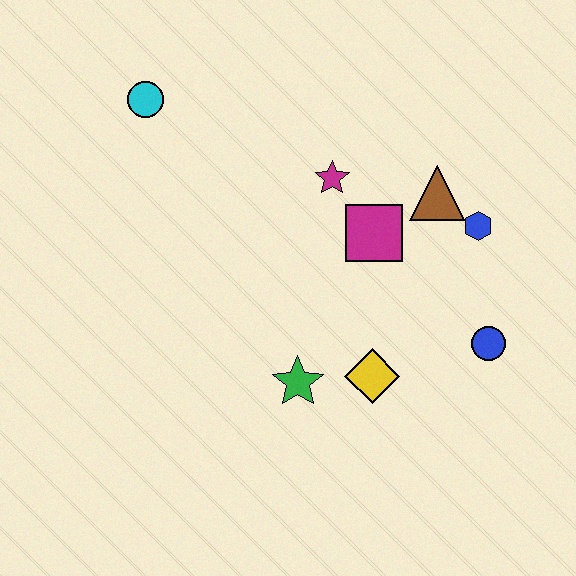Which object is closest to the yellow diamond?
The green star is closest to the yellow diamond.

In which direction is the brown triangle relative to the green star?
The brown triangle is above the green star.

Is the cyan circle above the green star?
Yes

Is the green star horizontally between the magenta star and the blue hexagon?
No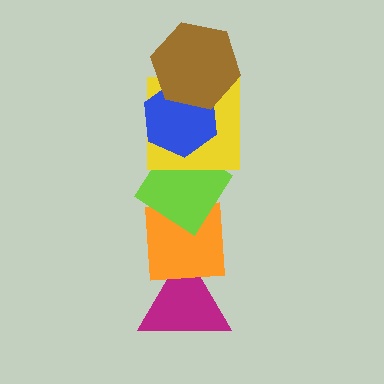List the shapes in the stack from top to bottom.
From top to bottom: the brown hexagon, the blue hexagon, the yellow square, the lime diamond, the orange square, the magenta triangle.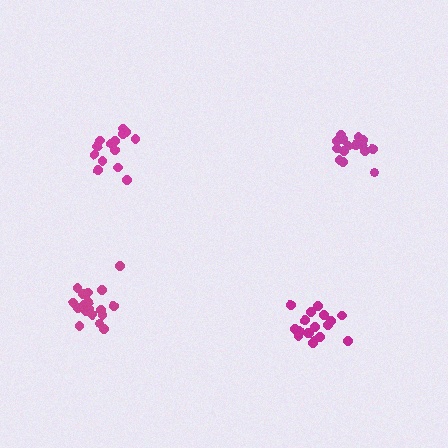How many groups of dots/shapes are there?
There are 4 groups.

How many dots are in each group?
Group 1: 17 dots, Group 2: 20 dots, Group 3: 18 dots, Group 4: 14 dots (69 total).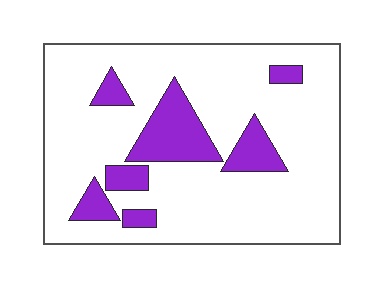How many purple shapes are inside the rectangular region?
7.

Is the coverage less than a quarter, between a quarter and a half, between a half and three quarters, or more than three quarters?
Less than a quarter.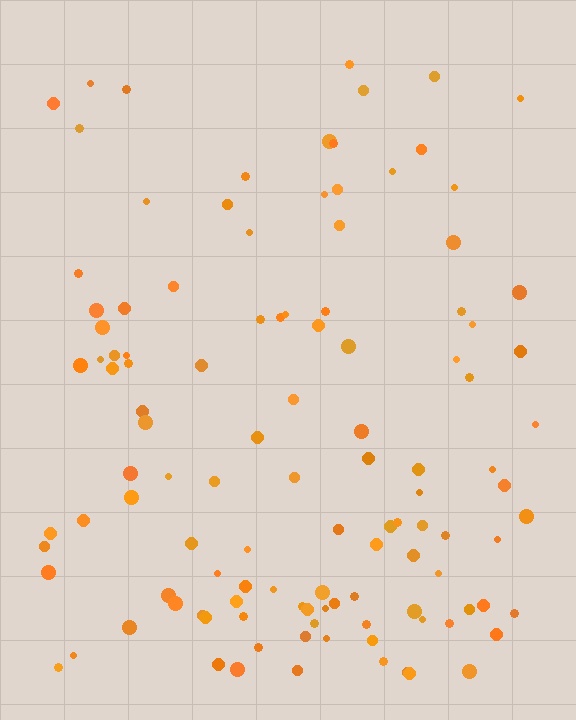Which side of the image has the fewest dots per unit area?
The top.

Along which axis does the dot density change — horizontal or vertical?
Vertical.